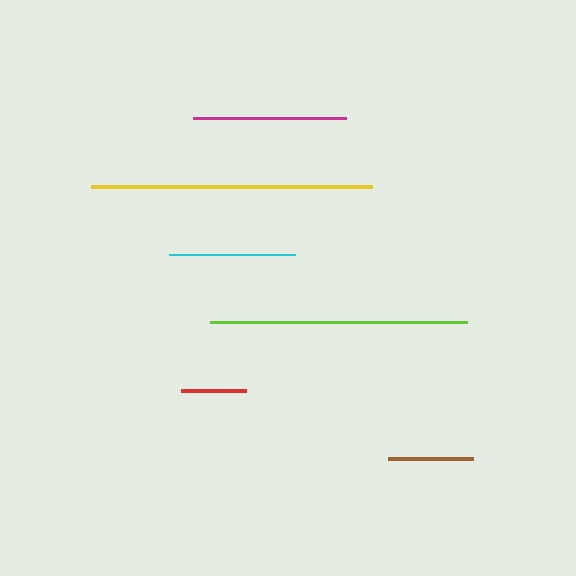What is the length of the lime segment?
The lime segment is approximately 257 pixels long.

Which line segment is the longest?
The yellow line is the longest at approximately 281 pixels.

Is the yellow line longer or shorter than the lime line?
The yellow line is longer than the lime line.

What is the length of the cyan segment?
The cyan segment is approximately 126 pixels long.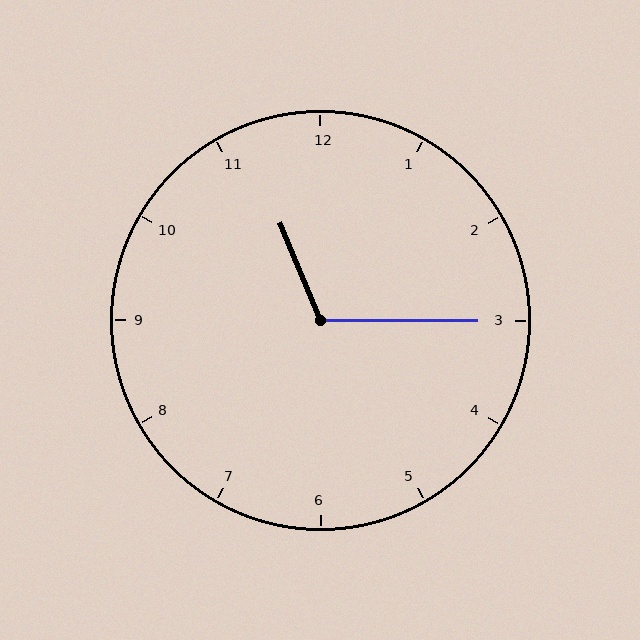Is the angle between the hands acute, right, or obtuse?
It is obtuse.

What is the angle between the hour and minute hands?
Approximately 112 degrees.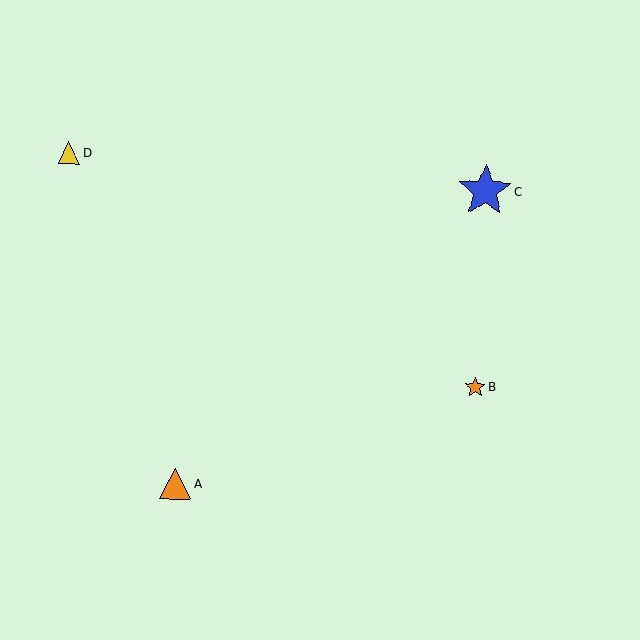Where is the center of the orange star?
The center of the orange star is at (475, 387).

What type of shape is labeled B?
Shape B is an orange star.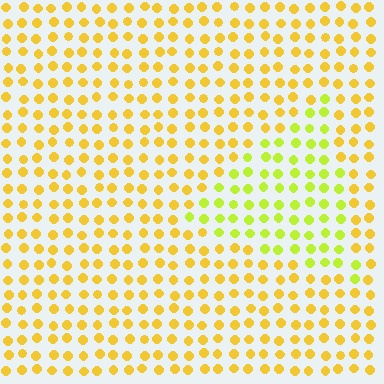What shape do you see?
I see a triangle.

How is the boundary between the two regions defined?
The boundary is defined purely by a slight shift in hue (about 31 degrees). Spacing, size, and orientation are identical on both sides.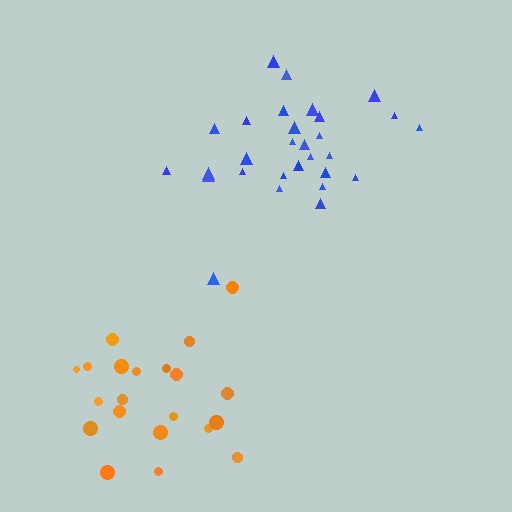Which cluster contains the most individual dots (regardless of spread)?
Blue (29).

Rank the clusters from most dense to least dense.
blue, orange.